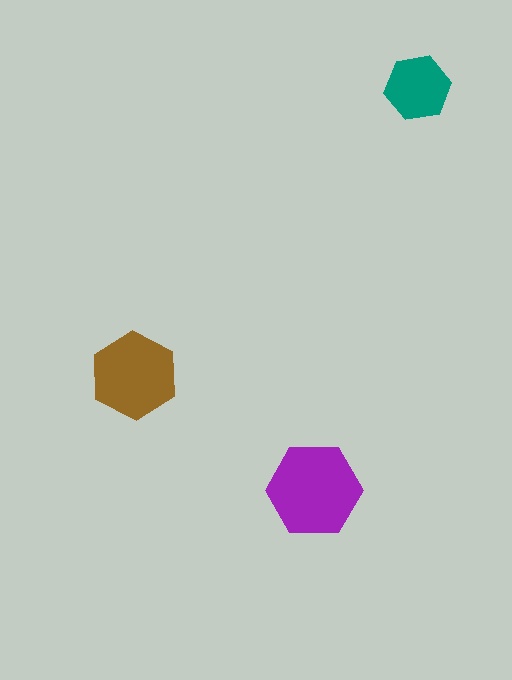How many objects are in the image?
There are 3 objects in the image.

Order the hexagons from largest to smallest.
the purple one, the brown one, the teal one.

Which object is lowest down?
The purple hexagon is bottommost.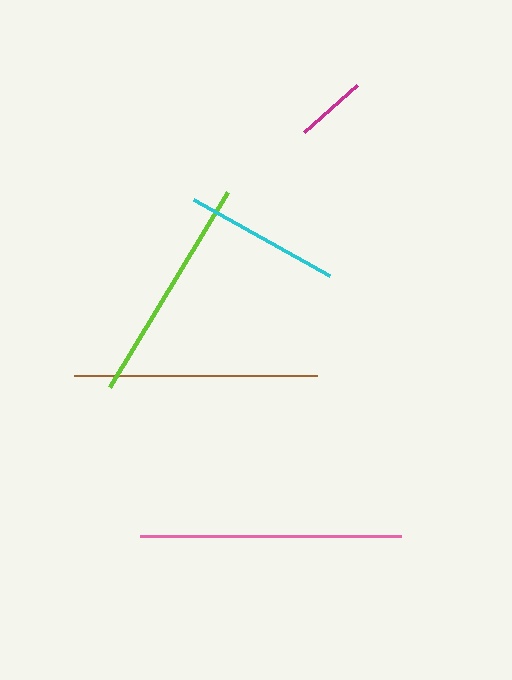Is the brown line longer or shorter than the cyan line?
The brown line is longer than the cyan line.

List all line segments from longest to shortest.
From longest to shortest: pink, brown, lime, cyan, magenta.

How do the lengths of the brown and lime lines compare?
The brown and lime lines are approximately the same length.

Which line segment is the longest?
The pink line is the longest at approximately 261 pixels.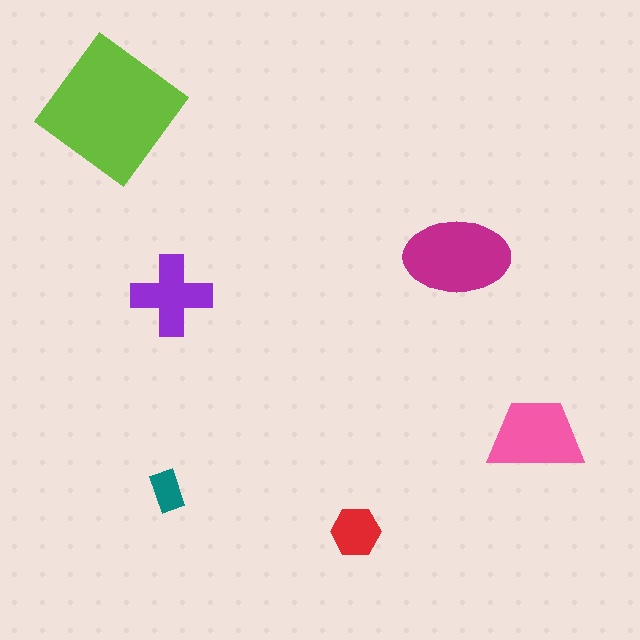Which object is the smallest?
The teal rectangle.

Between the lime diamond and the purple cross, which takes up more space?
The lime diamond.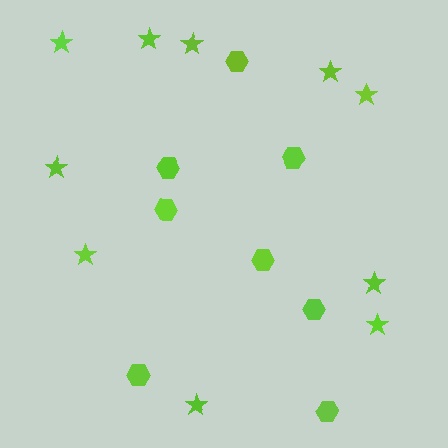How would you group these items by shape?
There are 2 groups: one group of hexagons (8) and one group of stars (10).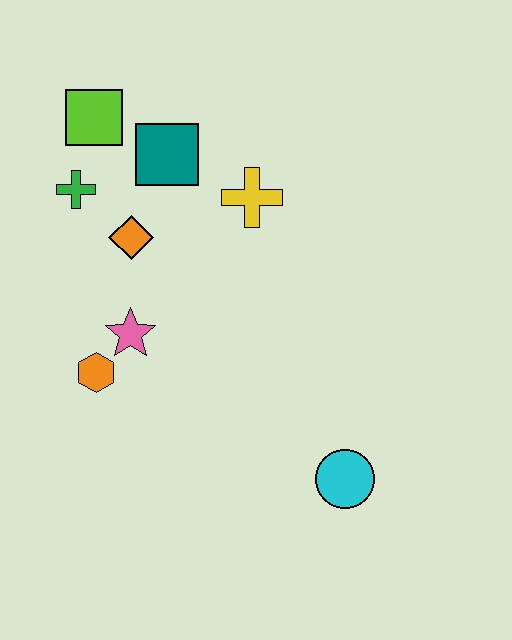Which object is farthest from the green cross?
The cyan circle is farthest from the green cross.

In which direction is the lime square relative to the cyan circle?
The lime square is above the cyan circle.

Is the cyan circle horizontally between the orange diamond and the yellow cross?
No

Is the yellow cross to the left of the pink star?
No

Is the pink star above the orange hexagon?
Yes